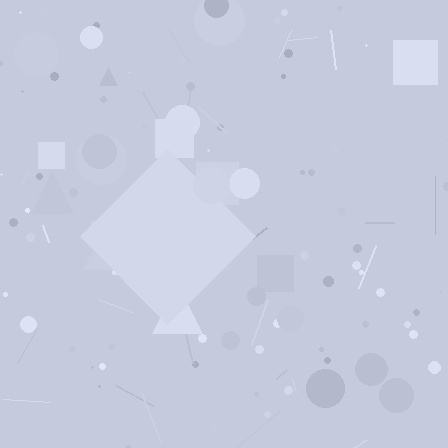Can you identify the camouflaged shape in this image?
The camouflaged shape is a diamond.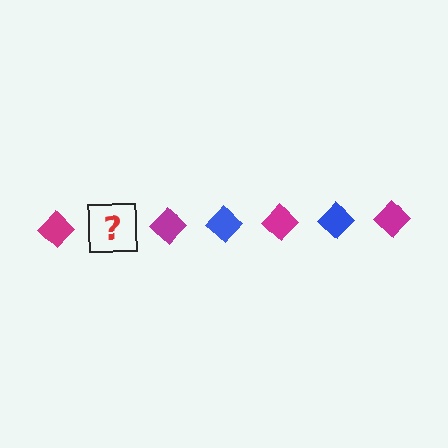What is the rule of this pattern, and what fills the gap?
The rule is that the pattern cycles through magenta, blue diamonds. The gap should be filled with a blue diamond.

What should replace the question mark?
The question mark should be replaced with a blue diamond.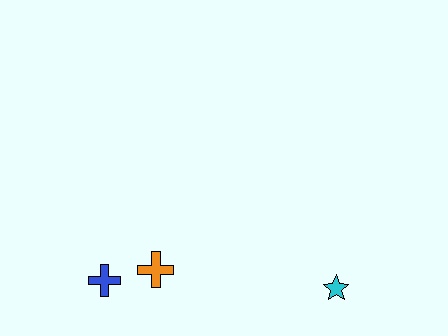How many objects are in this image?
There are 3 objects.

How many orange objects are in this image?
There is 1 orange object.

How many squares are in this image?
There are no squares.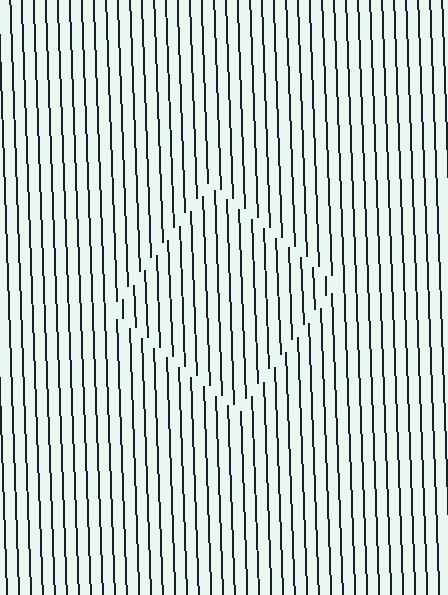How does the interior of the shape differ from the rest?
The interior of the shape contains the same grating, shifted by half a period — the contour is defined by the phase discontinuity where line-ends from the inner and outer gratings abut.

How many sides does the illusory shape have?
4 sides — the line-ends trace a square.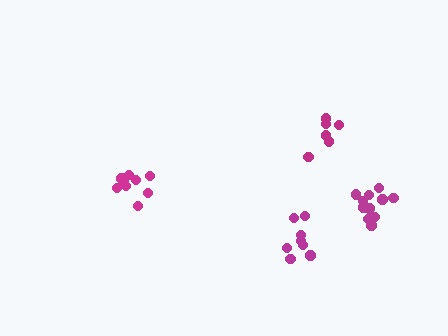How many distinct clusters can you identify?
There are 4 distinct clusters.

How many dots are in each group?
Group 1: 8 dots, Group 2: 11 dots, Group 3: 9 dots, Group 4: 6 dots (34 total).